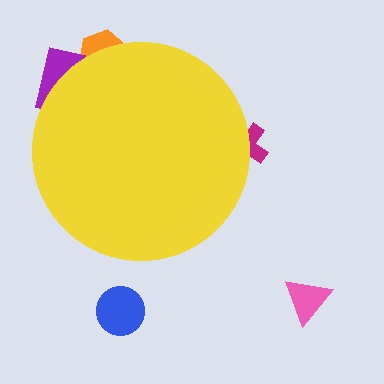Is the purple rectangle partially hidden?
Yes, the purple rectangle is partially hidden behind the yellow circle.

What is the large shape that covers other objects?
A yellow circle.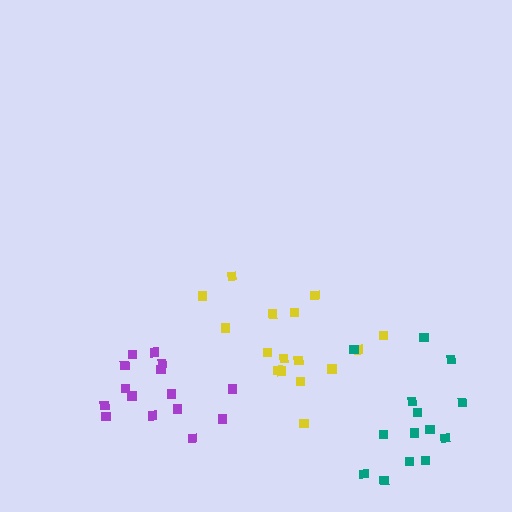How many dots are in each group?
Group 1: 16 dots, Group 2: 15 dots, Group 3: 14 dots (45 total).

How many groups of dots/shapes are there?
There are 3 groups.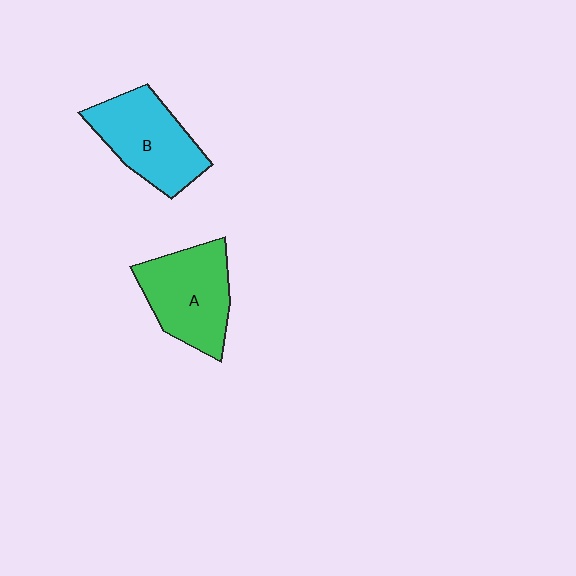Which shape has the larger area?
Shape A (green).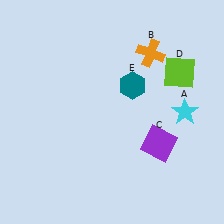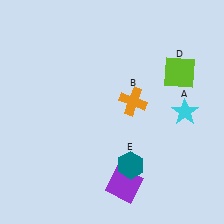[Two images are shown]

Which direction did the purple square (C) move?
The purple square (C) moved down.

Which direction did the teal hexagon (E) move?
The teal hexagon (E) moved down.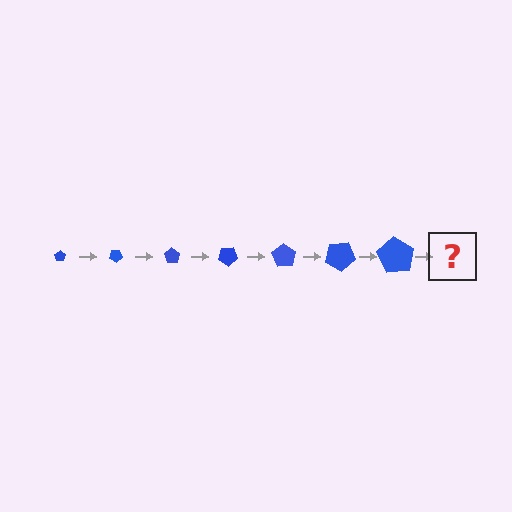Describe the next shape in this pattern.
It should be a pentagon, larger than the previous one and rotated 245 degrees from the start.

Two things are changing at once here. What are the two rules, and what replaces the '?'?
The two rules are that the pentagon grows larger each step and it rotates 35 degrees each step. The '?' should be a pentagon, larger than the previous one and rotated 245 degrees from the start.